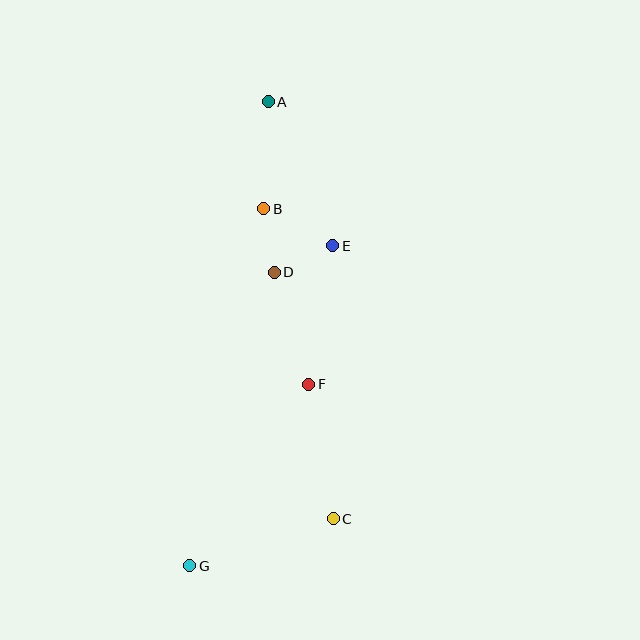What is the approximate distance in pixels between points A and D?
The distance between A and D is approximately 170 pixels.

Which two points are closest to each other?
Points D and E are closest to each other.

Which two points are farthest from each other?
Points A and G are farthest from each other.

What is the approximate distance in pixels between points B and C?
The distance between B and C is approximately 318 pixels.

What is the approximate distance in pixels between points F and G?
The distance between F and G is approximately 217 pixels.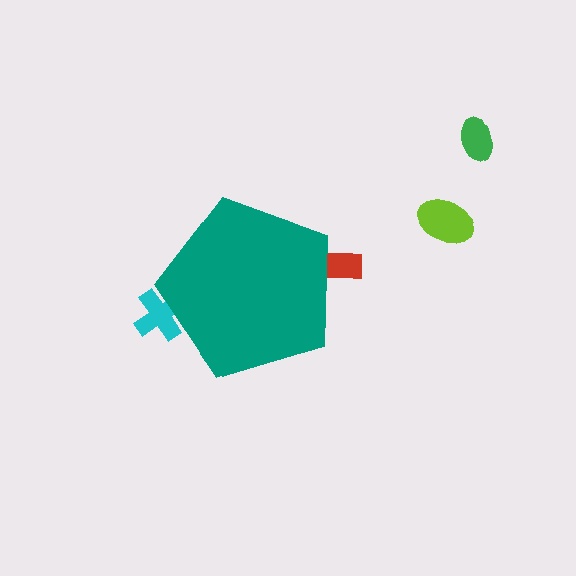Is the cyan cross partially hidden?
Yes, the cyan cross is partially hidden behind the teal pentagon.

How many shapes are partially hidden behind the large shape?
2 shapes are partially hidden.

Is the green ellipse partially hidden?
No, the green ellipse is fully visible.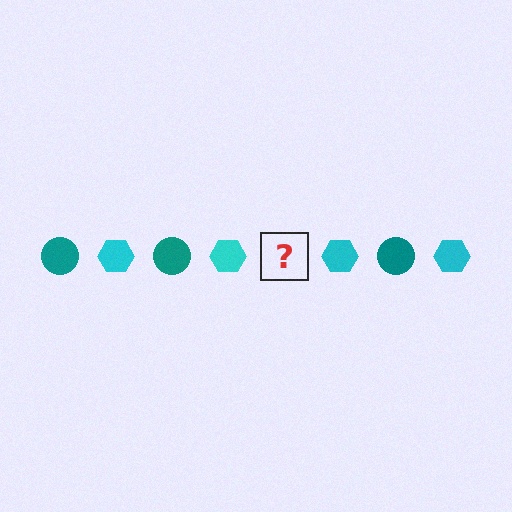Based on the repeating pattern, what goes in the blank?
The blank should be a teal circle.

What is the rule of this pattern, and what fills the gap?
The rule is that the pattern alternates between teal circle and cyan hexagon. The gap should be filled with a teal circle.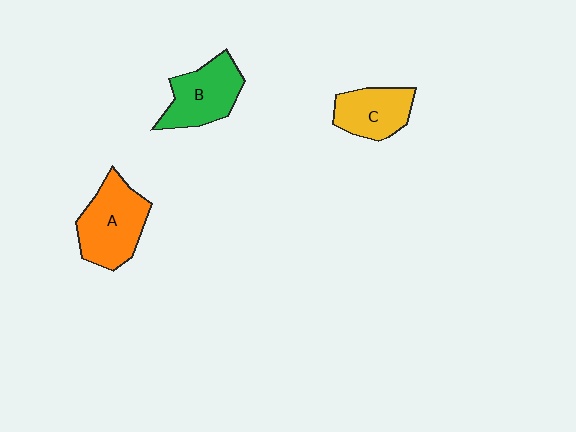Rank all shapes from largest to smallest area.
From largest to smallest: A (orange), B (green), C (yellow).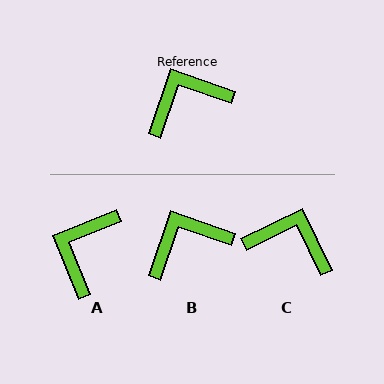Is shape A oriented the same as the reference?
No, it is off by about 41 degrees.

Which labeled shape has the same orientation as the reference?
B.